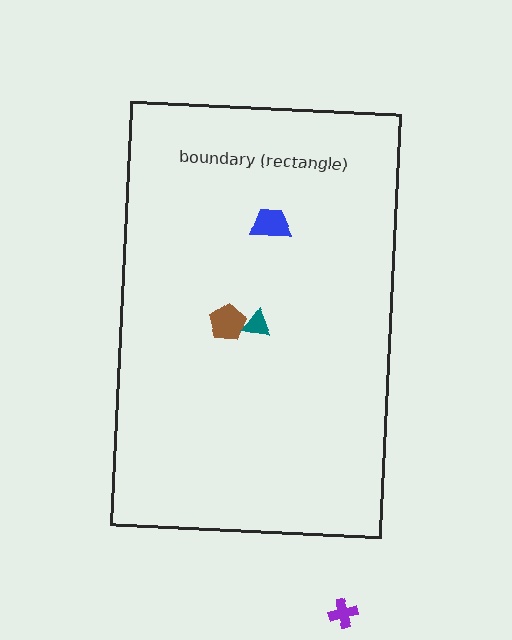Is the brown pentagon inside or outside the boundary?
Inside.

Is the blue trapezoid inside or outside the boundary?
Inside.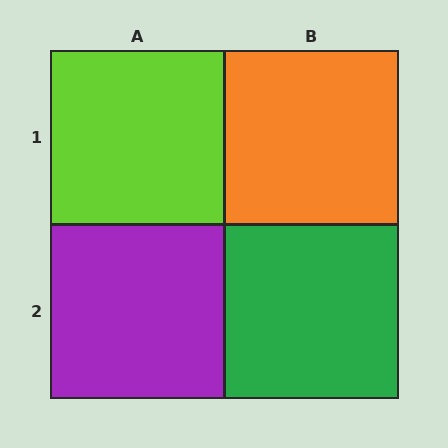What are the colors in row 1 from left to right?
Lime, orange.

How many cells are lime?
1 cell is lime.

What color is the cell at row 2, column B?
Green.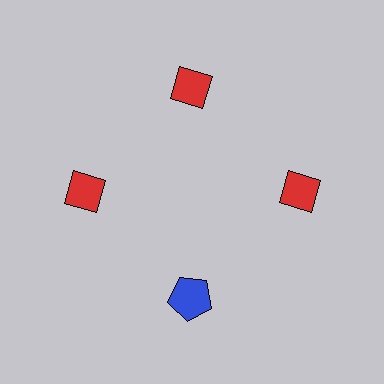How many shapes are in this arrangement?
There are 4 shapes arranged in a ring pattern.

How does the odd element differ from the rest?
It differs in both color (blue instead of red) and shape (pentagon instead of diamond).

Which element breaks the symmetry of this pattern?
The blue pentagon at roughly the 6 o'clock position breaks the symmetry. All other shapes are red diamonds.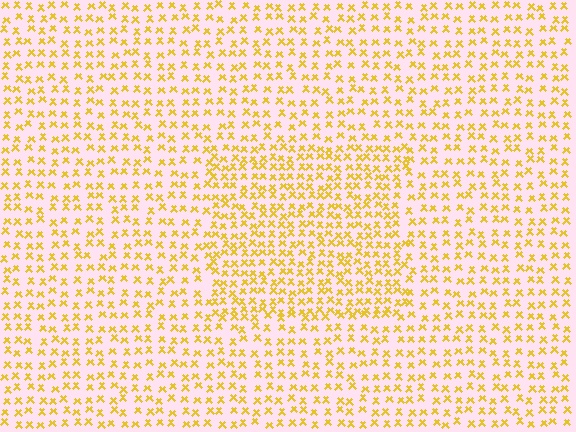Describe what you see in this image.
The image contains small yellow elements arranged at two different densities. A rectangle-shaped region is visible where the elements are more densely packed than the surrounding area.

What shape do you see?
I see a rectangle.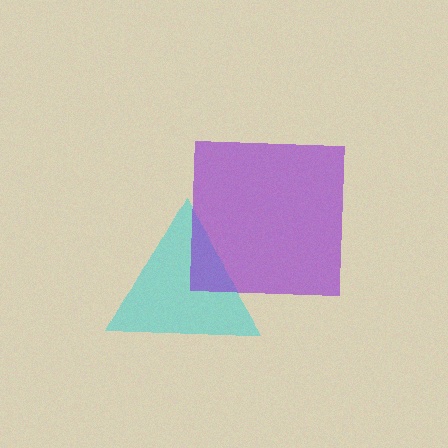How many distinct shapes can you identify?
There are 2 distinct shapes: a cyan triangle, a purple square.